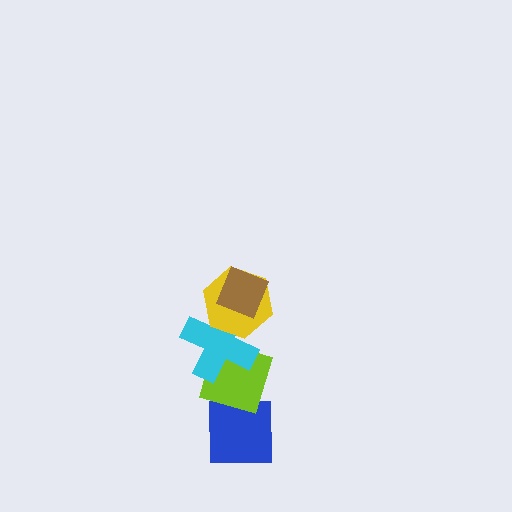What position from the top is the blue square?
The blue square is 5th from the top.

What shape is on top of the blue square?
The lime diamond is on top of the blue square.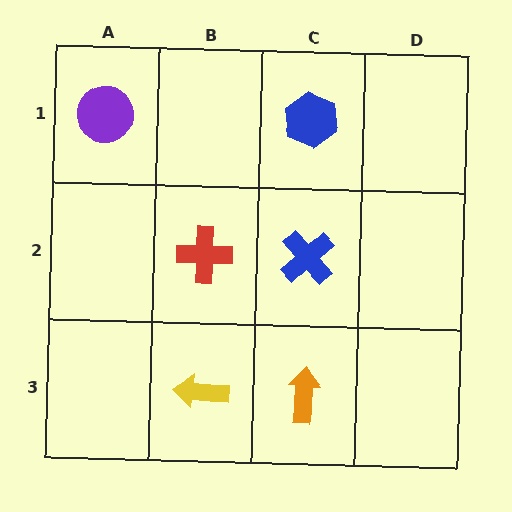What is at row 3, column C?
An orange arrow.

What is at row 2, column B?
A red cross.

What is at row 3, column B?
A yellow arrow.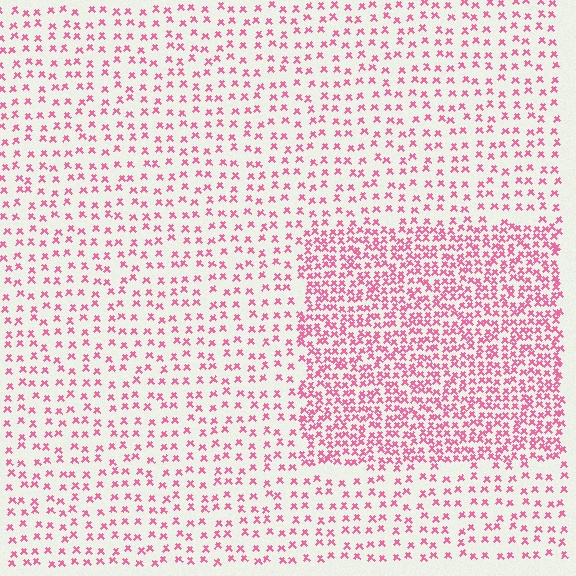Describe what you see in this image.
The image contains small pink elements arranged at two different densities. A rectangle-shaped region is visible where the elements are more densely packed than the surrounding area.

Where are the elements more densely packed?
The elements are more densely packed inside the rectangle boundary.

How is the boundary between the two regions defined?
The boundary is defined by a change in element density (approximately 2.3x ratio). All elements are the same color, size, and shape.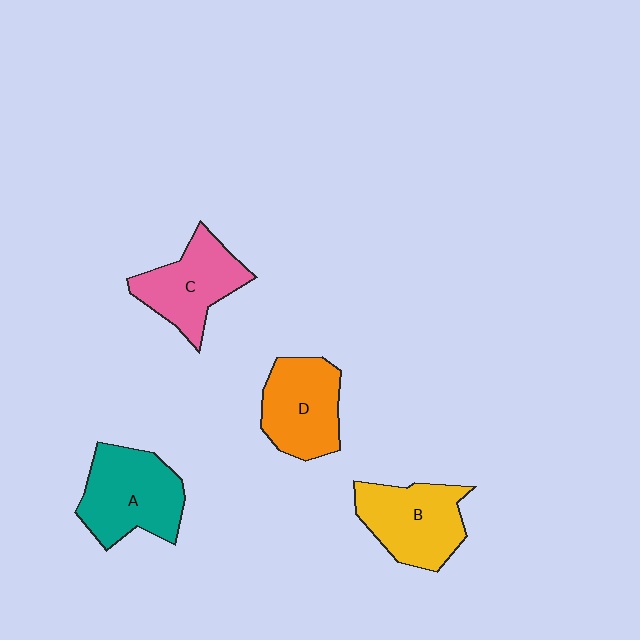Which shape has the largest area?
Shape A (teal).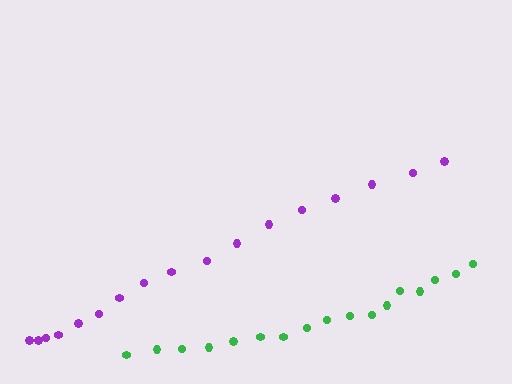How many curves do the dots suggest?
There are 2 distinct paths.